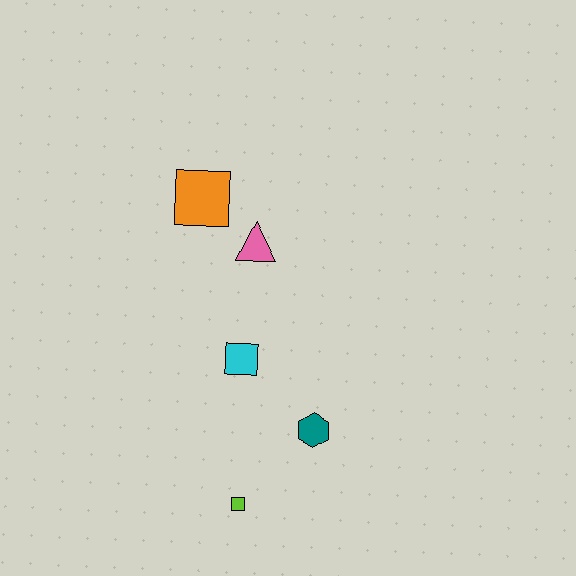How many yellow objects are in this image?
There are no yellow objects.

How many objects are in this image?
There are 5 objects.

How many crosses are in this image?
There are no crosses.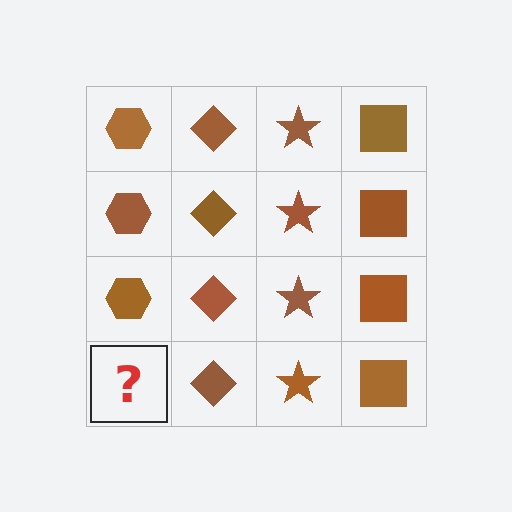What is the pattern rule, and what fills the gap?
The rule is that each column has a consistent shape. The gap should be filled with a brown hexagon.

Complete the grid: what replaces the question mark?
The question mark should be replaced with a brown hexagon.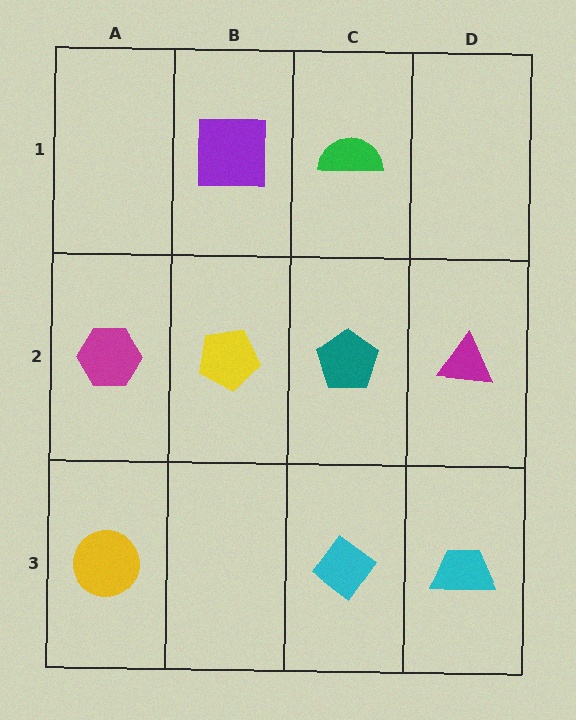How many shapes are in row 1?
2 shapes.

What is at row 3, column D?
A cyan trapezoid.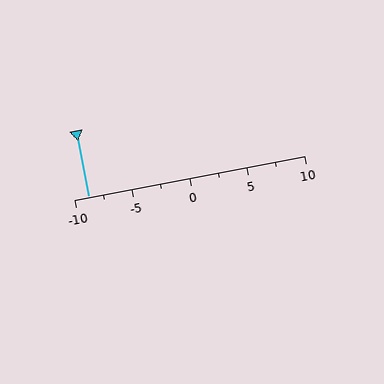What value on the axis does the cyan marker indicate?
The marker indicates approximately -8.8.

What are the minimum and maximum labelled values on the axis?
The axis runs from -10 to 10.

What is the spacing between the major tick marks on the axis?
The major ticks are spaced 5 apart.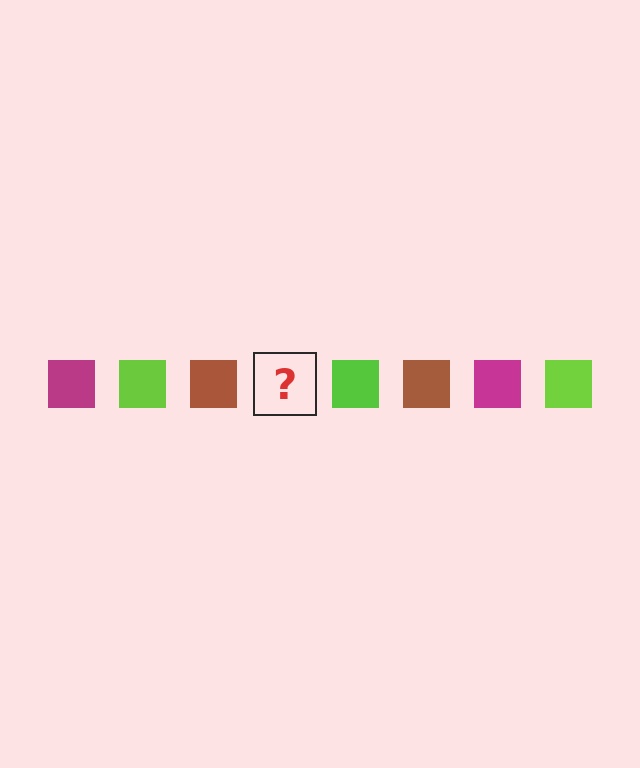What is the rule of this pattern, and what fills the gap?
The rule is that the pattern cycles through magenta, lime, brown squares. The gap should be filled with a magenta square.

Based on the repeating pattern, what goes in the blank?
The blank should be a magenta square.